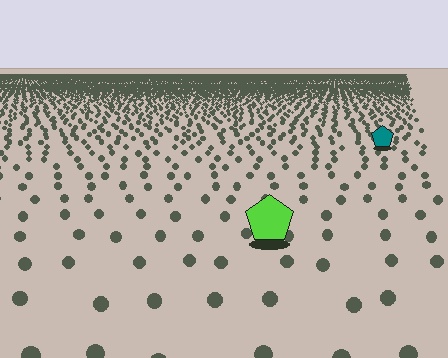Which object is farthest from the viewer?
The teal pentagon is farthest from the viewer. It appears smaller and the ground texture around it is denser.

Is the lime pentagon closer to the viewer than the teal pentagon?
Yes. The lime pentagon is closer — you can tell from the texture gradient: the ground texture is coarser near it.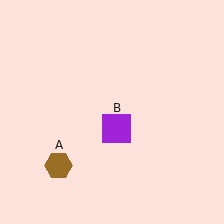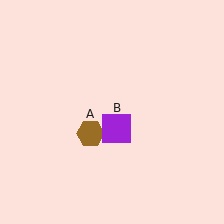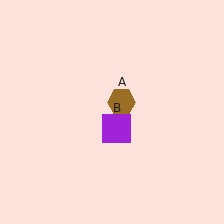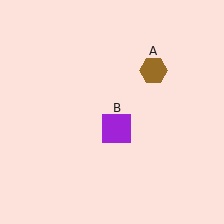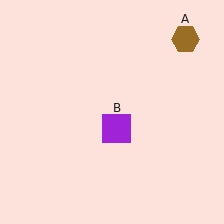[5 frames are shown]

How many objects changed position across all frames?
1 object changed position: brown hexagon (object A).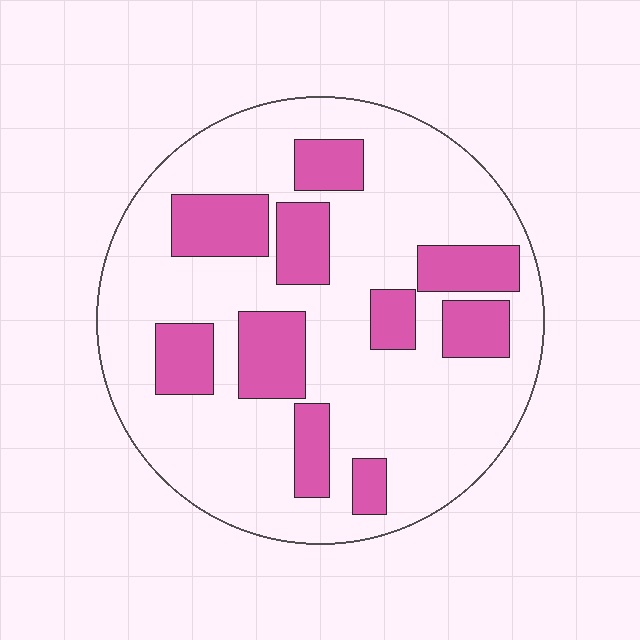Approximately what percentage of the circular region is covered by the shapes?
Approximately 25%.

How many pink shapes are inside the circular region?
10.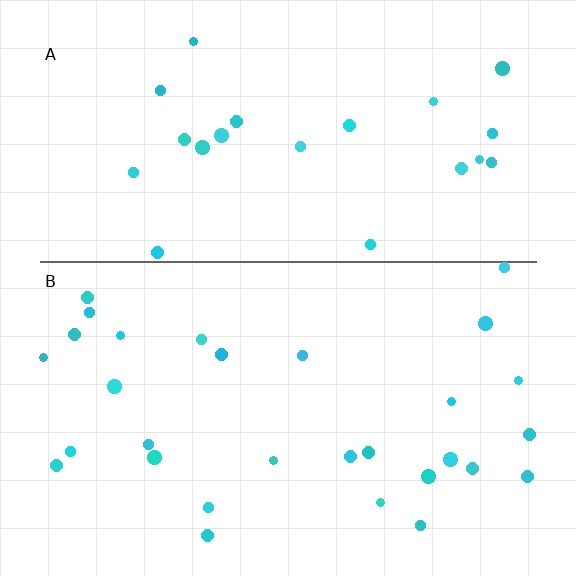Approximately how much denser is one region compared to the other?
Approximately 1.4× — region B over region A.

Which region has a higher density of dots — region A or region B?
B (the bottom).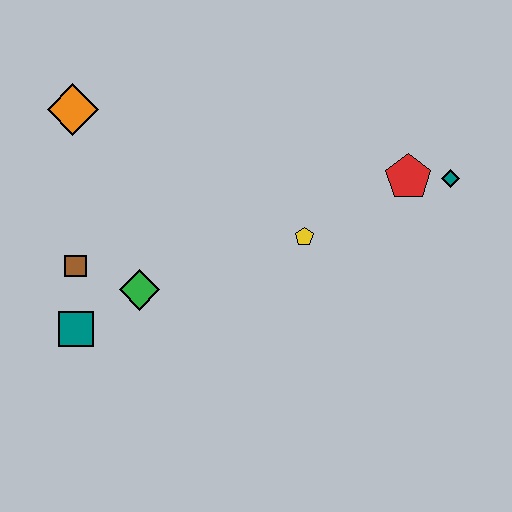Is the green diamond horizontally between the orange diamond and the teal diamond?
Yes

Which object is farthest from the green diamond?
The teal diamond is farthest from the green diamond.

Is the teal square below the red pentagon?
Yes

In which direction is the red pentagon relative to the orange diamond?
The red pentagon is to the right of the orange diamond.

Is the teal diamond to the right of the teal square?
Yes